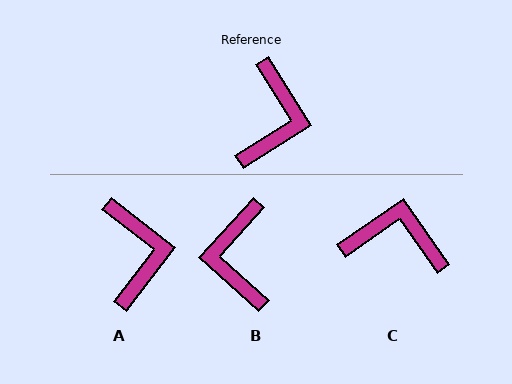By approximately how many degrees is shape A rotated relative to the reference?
Approximately 21 degrees counter-clockwise.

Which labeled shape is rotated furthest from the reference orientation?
B, about 164 degrees away.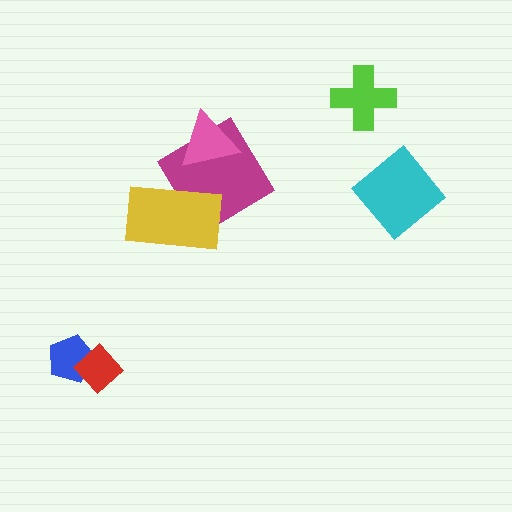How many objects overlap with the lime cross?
0 objects overlap with the lime cross.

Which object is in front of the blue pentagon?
The red diamond is in front of the blue pentagon.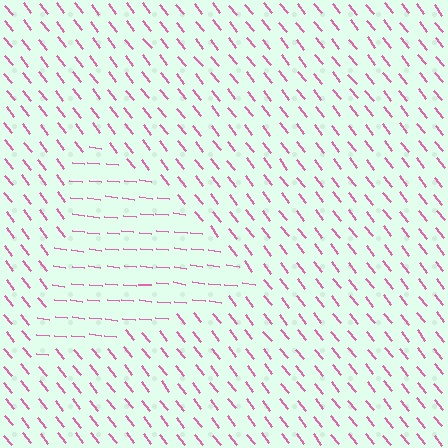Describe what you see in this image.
The image is filled with small pink line segments. A triangle region in the image has lines oriented differently from the surrounding lines, creating a visible texture boundary.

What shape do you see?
I see a triangle.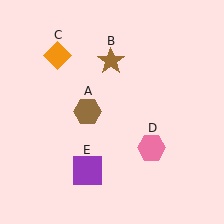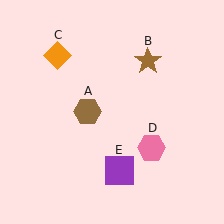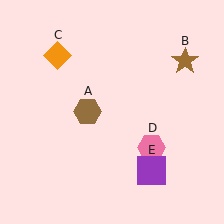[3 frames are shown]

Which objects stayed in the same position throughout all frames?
Brown hexagon (object A) and orange diamond (object C) and pink hexagon (object D) remained stationary.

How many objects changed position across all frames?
2 objects changed position: brown star (object B), purple square (object E).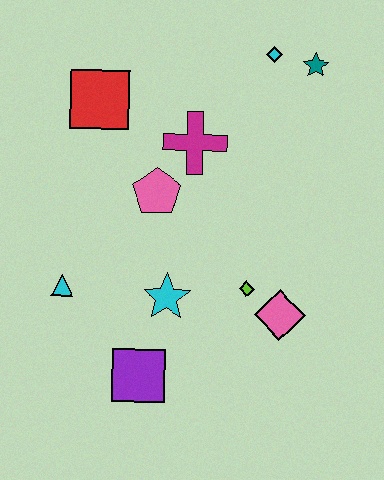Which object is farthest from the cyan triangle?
The teal star is farthest from the cyan triangle.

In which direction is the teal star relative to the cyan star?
The teal star is above the cyan star.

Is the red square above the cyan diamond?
No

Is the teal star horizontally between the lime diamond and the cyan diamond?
No